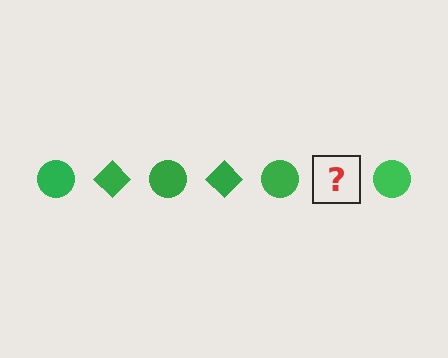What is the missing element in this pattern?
The missing element is a green diamond.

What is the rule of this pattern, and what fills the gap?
The rule is that the pattern cycles through circle, diamond shapes in green. The gap should be filled with a green diamond.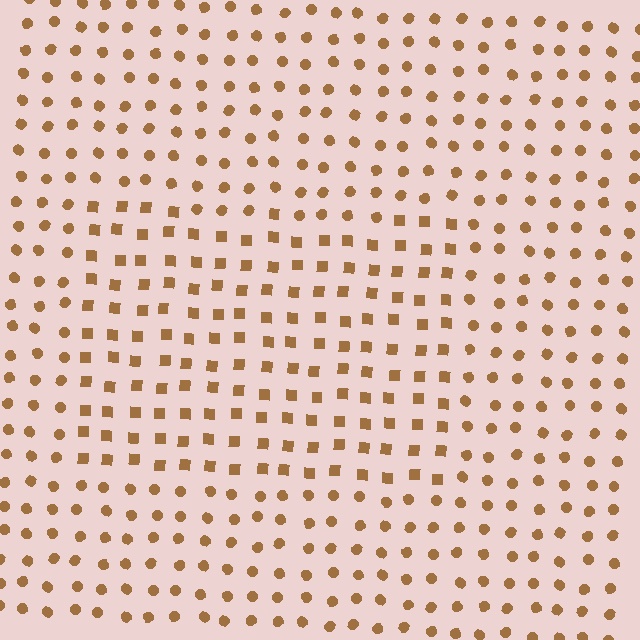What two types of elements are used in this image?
The image uses squares inside the rectangle region and circles outside it.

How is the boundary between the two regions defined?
The boundary is defined by a change in element shape: squares inside vs. circles outside. All elements share the same color and spacing.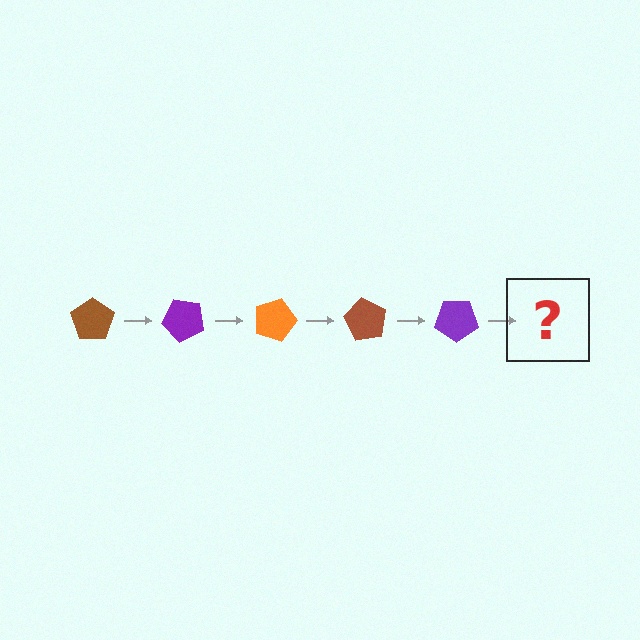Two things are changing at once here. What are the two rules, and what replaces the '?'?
The two rules are that it rotates 45 degrees each step and the color cycles through brown, purple, and orange. The '?' should be an orange pentagon, rotated 225 degrees from the start.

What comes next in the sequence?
The next element should be an orange pentagon, rotated 225 degrees from the start.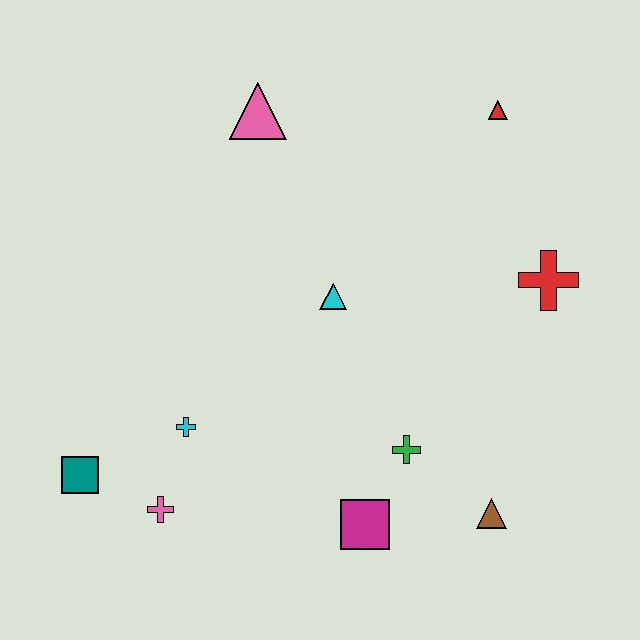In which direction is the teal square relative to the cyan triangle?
The teal square is to the left of the cyan triangle.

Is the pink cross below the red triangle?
Yes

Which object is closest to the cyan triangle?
The green cross is closest to the cyan triangle.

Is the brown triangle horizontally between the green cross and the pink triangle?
No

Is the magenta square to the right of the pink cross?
Yes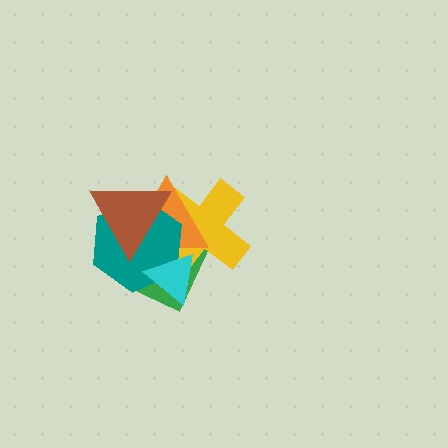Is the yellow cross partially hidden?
Yes, it is partially covered by another shape.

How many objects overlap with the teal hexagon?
5 objects overlap with the teal hexagon.